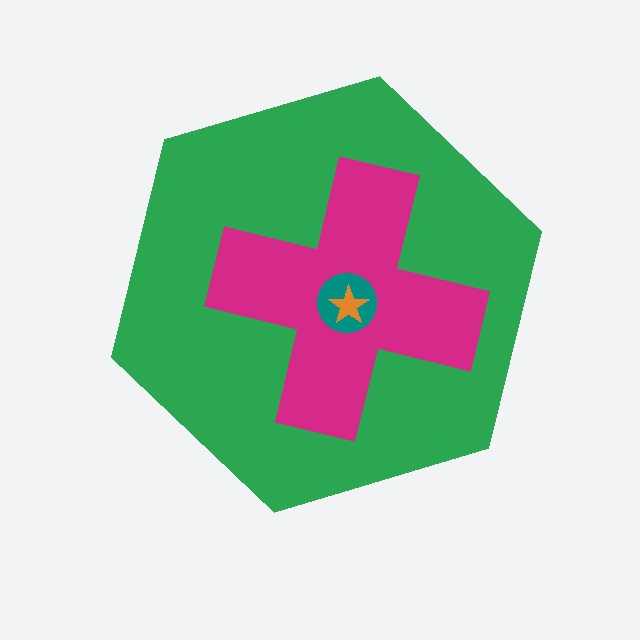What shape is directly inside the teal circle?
The orange star.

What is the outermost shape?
The green hexagon.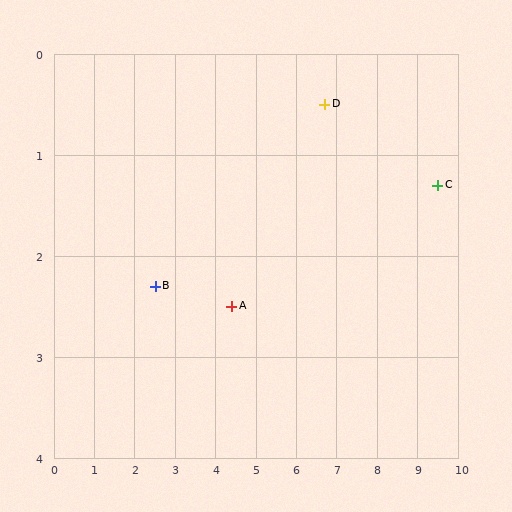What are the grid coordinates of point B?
Point B is at approximately (2.5, 2.3).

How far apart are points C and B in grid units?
Points C and B are about 7.1 grid units apart.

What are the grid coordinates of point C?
Point C is at approximately (9.5, 1.3).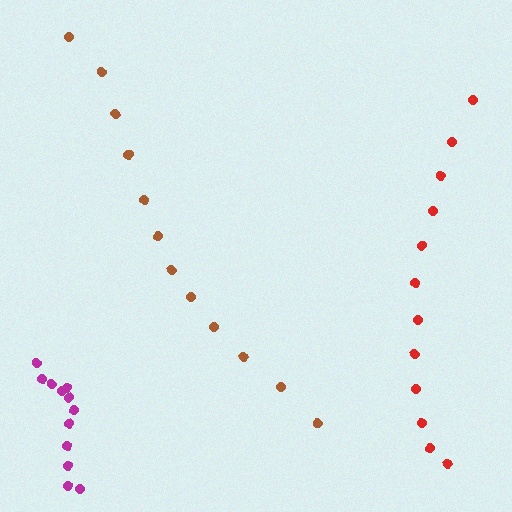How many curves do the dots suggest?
There are 3 distinct paths.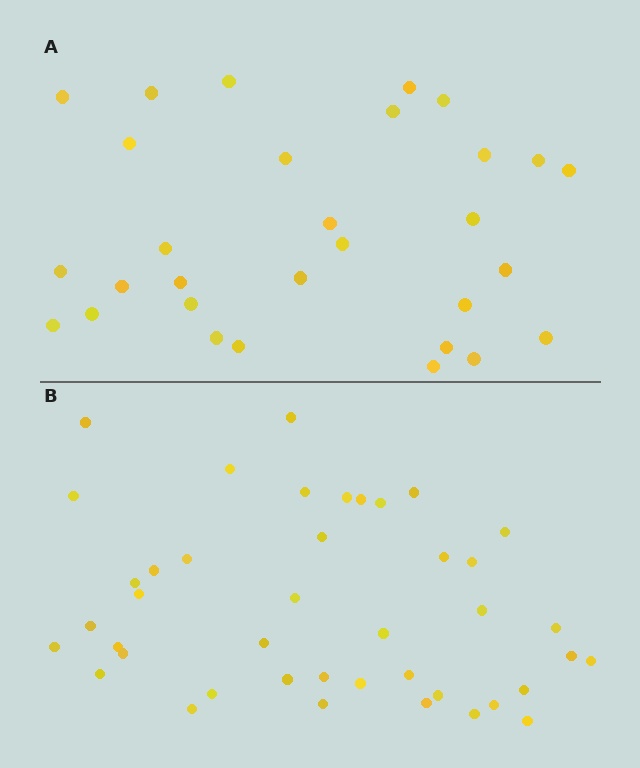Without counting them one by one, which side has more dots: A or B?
Region B (the bottom region) has more dots.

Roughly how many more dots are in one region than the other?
Region B has roughly 12 or so more dots than region A.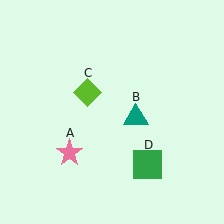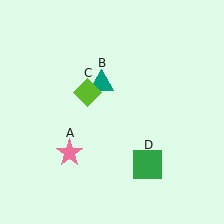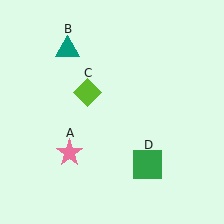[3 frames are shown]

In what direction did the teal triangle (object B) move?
The teal triangle (object B) moved up and to the left.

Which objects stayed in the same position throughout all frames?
Pink star (object A) and lime diamond (object C) and green square (object D) remained stationary.